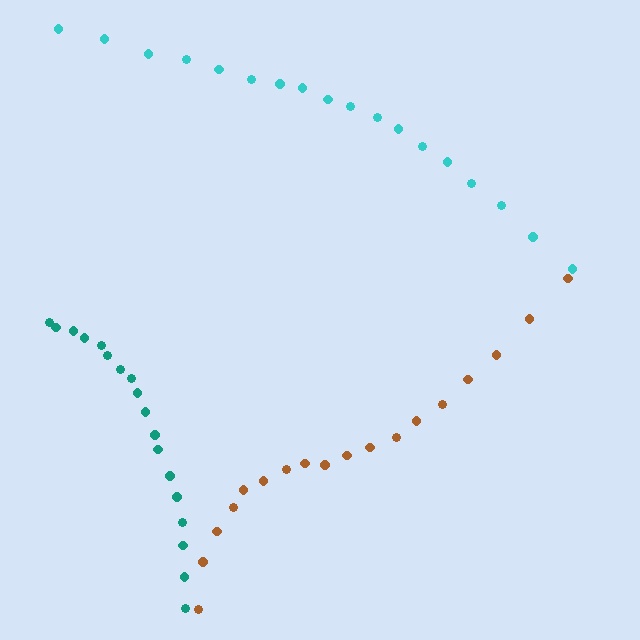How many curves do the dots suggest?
There are 3 distinct paths.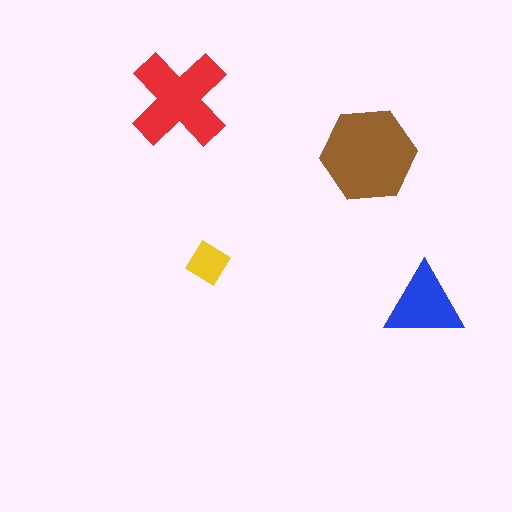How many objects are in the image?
There are 4 objects in the image.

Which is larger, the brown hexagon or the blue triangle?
The brown hexagon.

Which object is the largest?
The brown hexagon.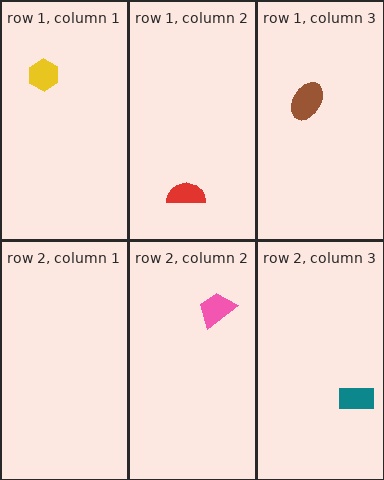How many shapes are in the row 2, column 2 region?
1.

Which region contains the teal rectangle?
The row 2, column 3 region.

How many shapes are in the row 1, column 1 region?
1.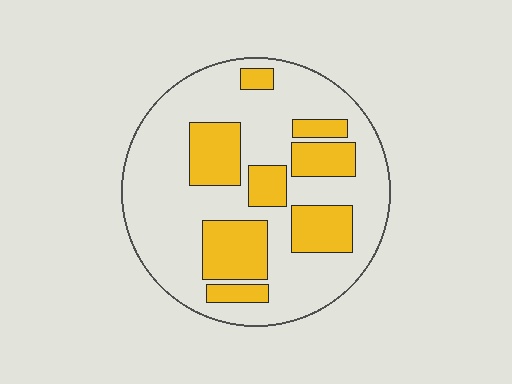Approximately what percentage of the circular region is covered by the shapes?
Approximately 30%.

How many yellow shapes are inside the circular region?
8.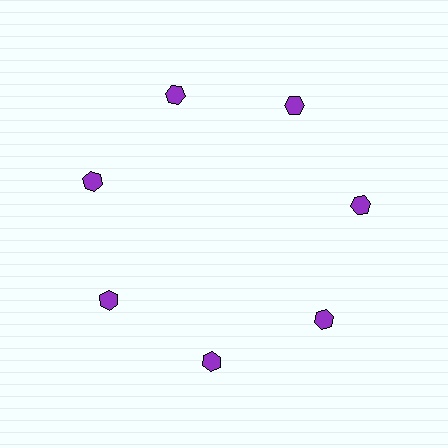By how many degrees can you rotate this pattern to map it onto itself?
The pattern maps onto itself every 51 degrees of rotation.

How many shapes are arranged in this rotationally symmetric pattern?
There are 7 shapes, arranged in 7 groups of 1.